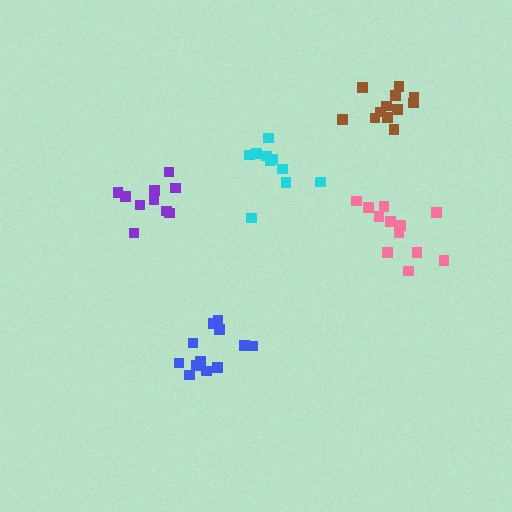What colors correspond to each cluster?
The clusters are colored: brown, blue, pink, cyan, purple.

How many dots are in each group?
Group 1: 12 dots, Group 2: 12 dots, Group 3: 13 dots, Group 4: 10 dots, Group 5: 10 dots (57 total).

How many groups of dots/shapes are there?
There are 5 groups.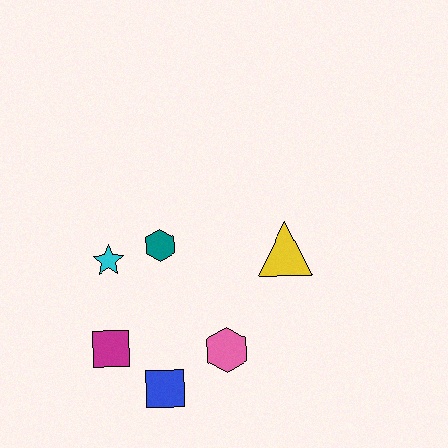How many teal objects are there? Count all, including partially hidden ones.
There is 1 teal object.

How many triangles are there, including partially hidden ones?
There is 1 triangle.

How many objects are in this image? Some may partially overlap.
There are 6 objects.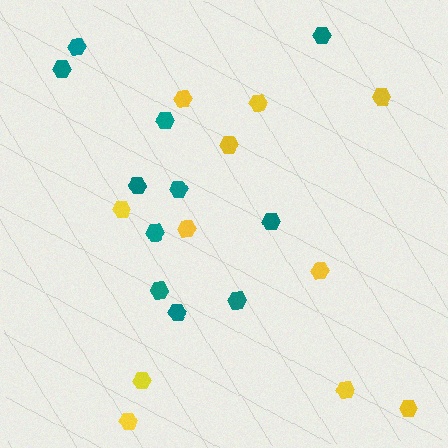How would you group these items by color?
There are 2 groups: one group of yellow hexagons (11) and one group of teal hexagons (11).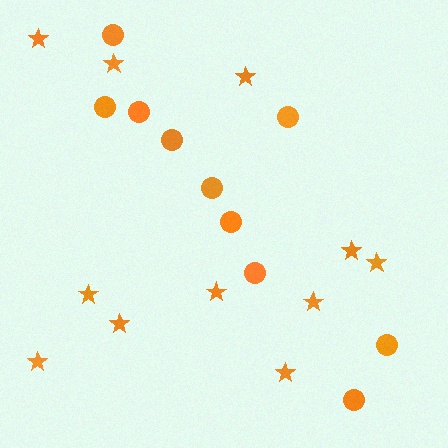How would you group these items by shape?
There are 2 groups: one group of stars (11) and one group of circles (10).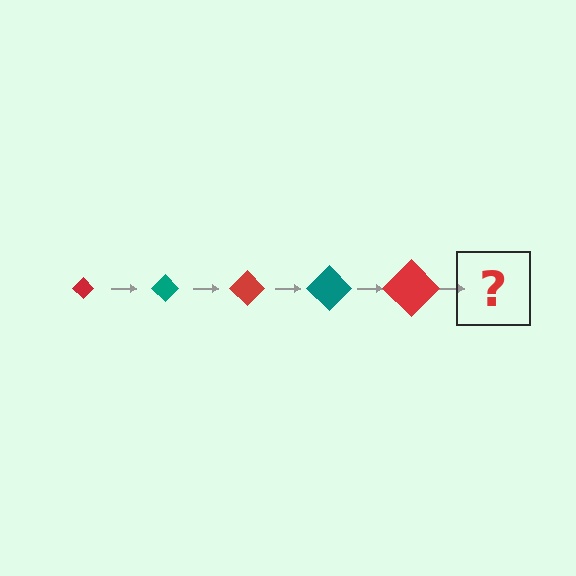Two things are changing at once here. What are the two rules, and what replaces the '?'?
The two rules are that the diamond grows larger each step and the color cycles through red and teal. The '?' should be a teal diamond, larger than the previous one.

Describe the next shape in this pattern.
It should be a teal diamond, larger than the previous one.